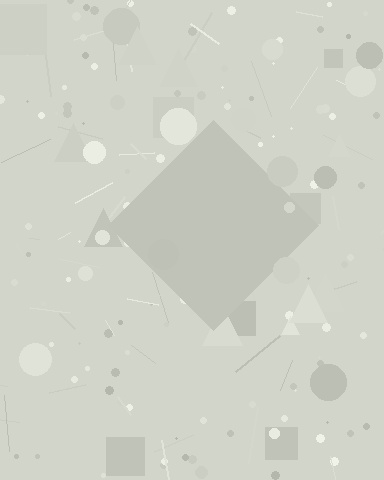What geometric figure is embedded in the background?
A diamond is embedded in the background.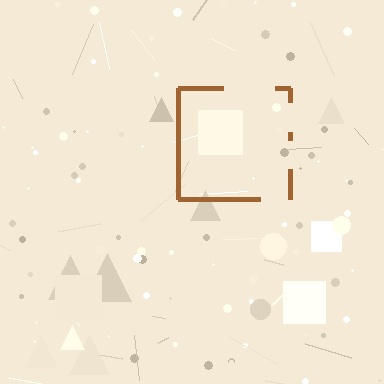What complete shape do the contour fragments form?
The contour fragments form a square.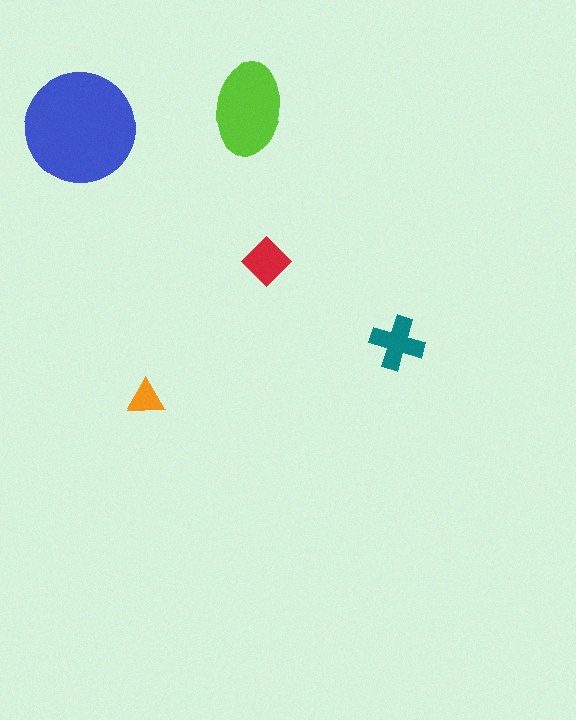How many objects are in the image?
There are 5 objects in the image.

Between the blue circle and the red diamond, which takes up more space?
The blue circle.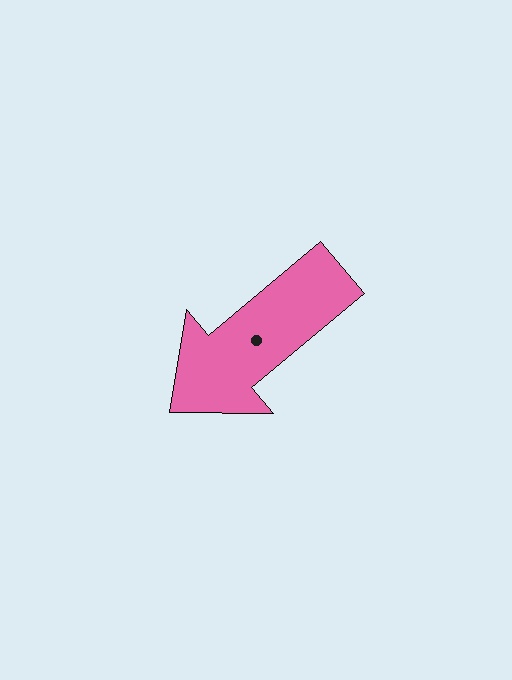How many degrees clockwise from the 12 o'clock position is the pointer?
Approximately 230 degrees.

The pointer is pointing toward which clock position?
Roughly 8 o'clock.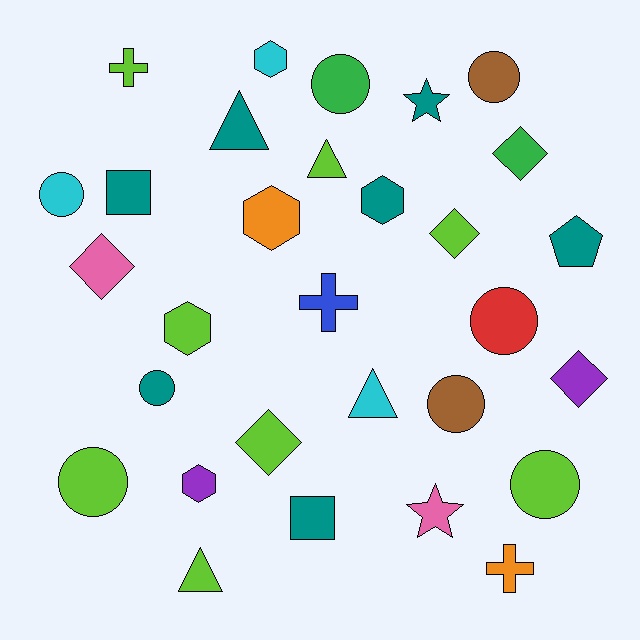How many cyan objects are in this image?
There are 3 cyan objects.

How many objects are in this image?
There are 30 objects.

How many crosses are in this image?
There are 3 crosses.